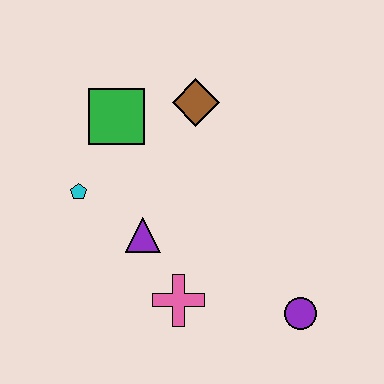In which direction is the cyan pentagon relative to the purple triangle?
The cyan pentagon is to the left of the purple triangle.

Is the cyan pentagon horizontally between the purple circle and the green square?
No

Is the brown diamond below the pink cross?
No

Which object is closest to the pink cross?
The purple triangle is closest to the pink cross.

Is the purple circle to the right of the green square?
Yes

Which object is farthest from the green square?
The purple circle is farthest from the green square.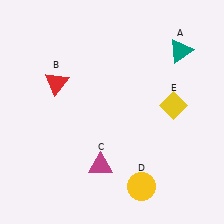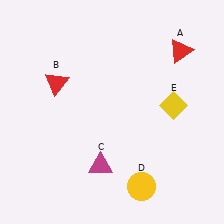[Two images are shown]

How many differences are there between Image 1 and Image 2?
There is 1 difference between the two images.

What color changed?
The triangle (A) changed from teal in Image 1 to red in Image 2.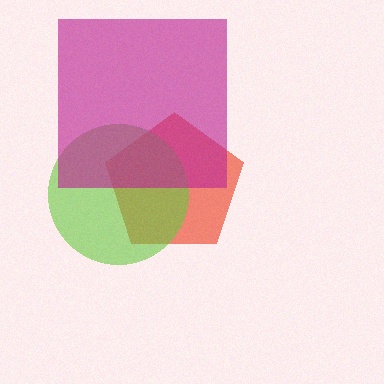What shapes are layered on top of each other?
The layered shapes are: a red pentagon, a lime circle, a magenta square.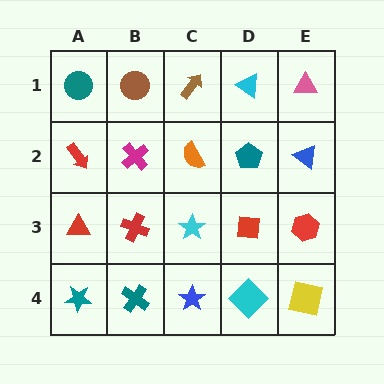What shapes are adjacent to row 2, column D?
A cyan triangle (row 1, column D), a red square (row 3, column D), an orange semicircle (row 2, column C), a blue triangle (row 2, column E).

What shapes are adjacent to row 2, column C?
A brown arrow (row 1, column C), a cyan star (row 3, column C), a magenta cross (row 2, column B), a teal pentagon (row 2, column D).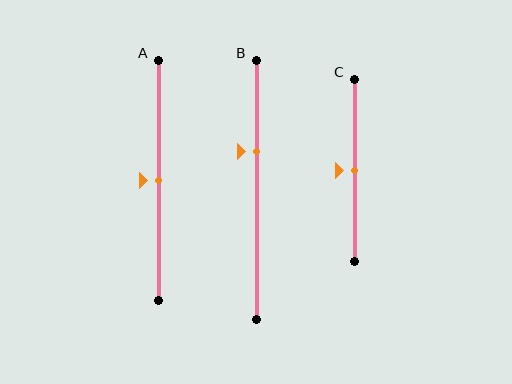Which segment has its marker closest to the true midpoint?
Segment A has its marker closest to the true midpoint.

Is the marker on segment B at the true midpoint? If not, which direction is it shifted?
No, the marker on segment B is shifted upward by about 15% of the segment length.